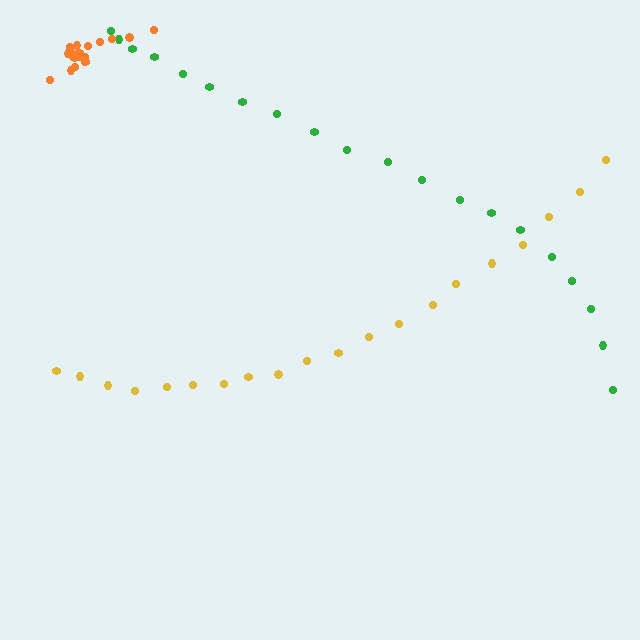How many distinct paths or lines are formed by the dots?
There are 3 distinct paths.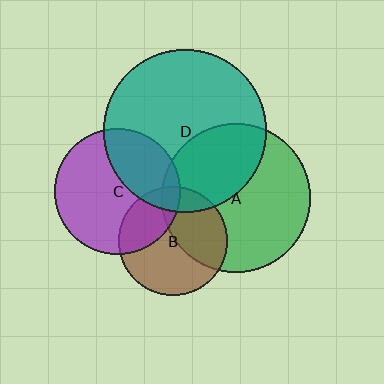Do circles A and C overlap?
Yes.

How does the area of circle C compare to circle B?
Approximately 1.3 times.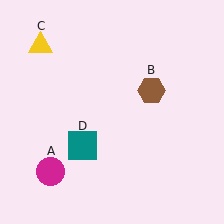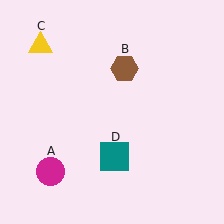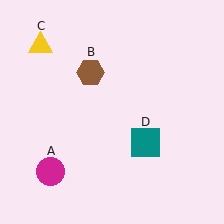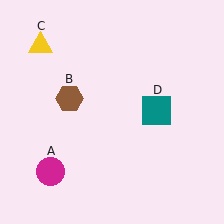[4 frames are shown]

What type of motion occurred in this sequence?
The brown hexagon (object B), teal square (object D) rotated counterclockwise around the center of the scene.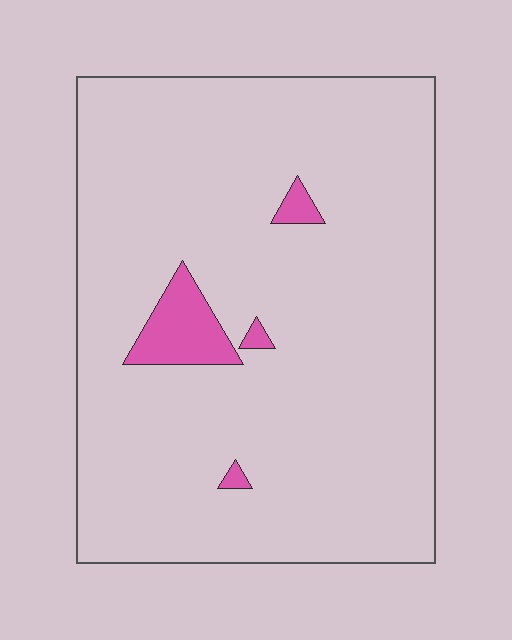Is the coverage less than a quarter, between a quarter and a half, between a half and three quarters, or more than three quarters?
Less than a quarter.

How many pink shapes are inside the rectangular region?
4.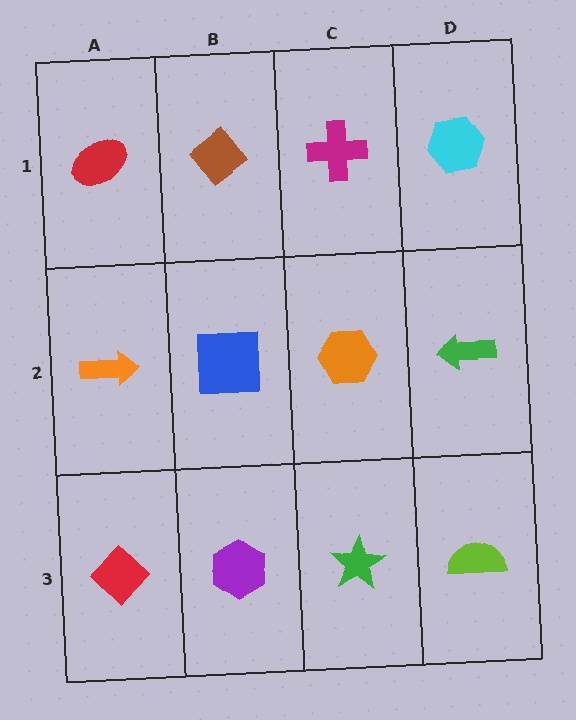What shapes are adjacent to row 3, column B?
A blue square (row 2, column B), a red diamond (row 3, column A), a green star (row 3, column C).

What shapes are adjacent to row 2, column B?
A brown diamond (row 1, column B), a purple hexagon (row 3, column B), an orange arrow (row 2, column A), an orange hexagon (row 2, column C).